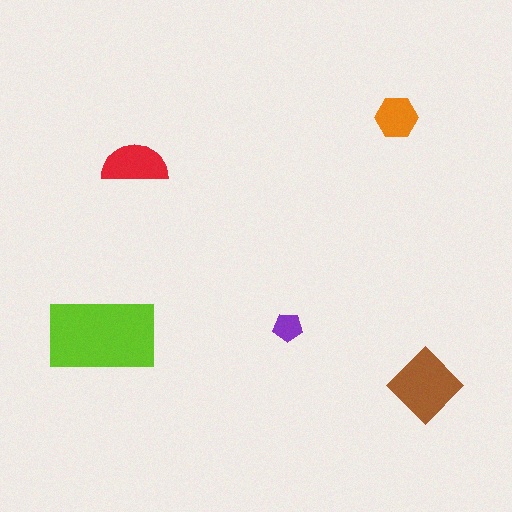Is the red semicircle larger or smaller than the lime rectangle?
Smaller.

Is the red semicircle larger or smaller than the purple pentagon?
Larger.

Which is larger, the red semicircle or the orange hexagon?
The red semicircle.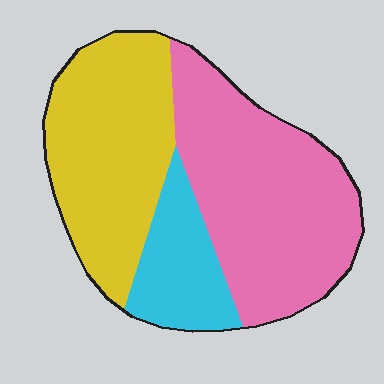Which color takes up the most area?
Pink, at roughly 45%.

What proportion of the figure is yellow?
Yellow covers 37% of the figure.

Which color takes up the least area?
Cyan, at roughly 15%.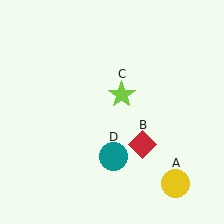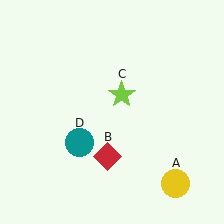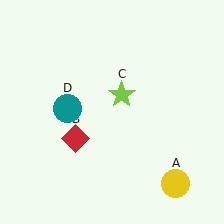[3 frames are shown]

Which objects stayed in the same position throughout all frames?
Yellow circle (object A) and lime star (object C) remained stationary.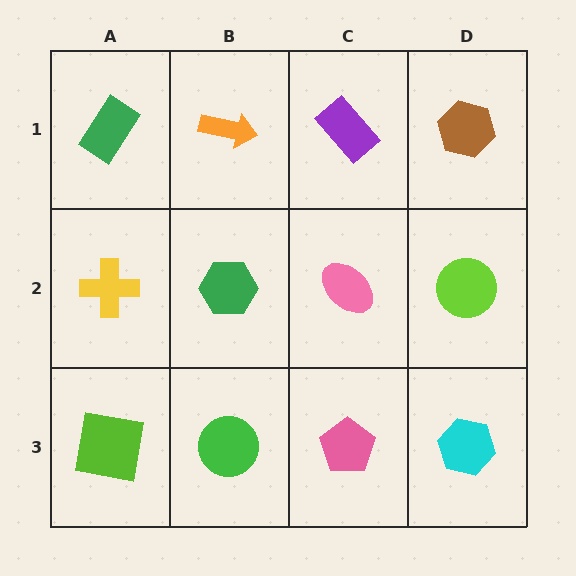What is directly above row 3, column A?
A yellow cross.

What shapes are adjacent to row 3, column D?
A lime circle (row 2, column D), a pink pentagon (row 3, column C).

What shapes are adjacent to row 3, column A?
A yellow cross (row 2, column A), a green circle (row 3, column B).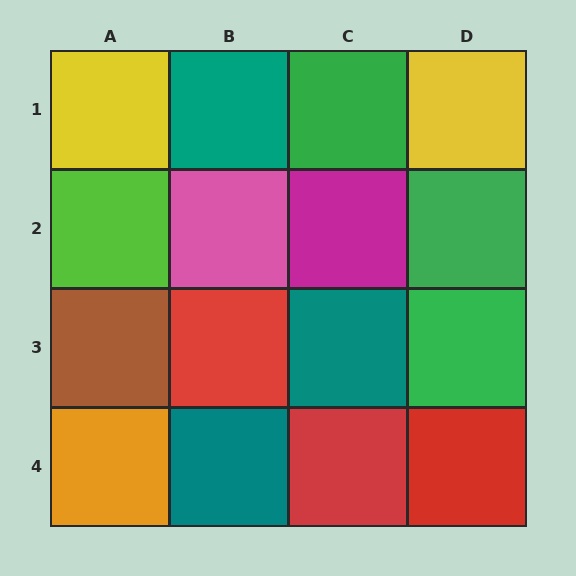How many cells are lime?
1 cell is lime.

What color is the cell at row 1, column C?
Green.